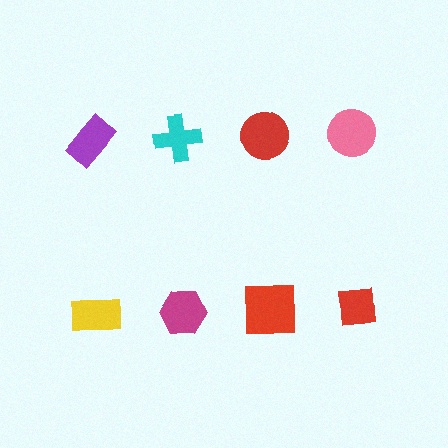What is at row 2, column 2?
A magenta hexagon.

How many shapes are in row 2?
4 shapes.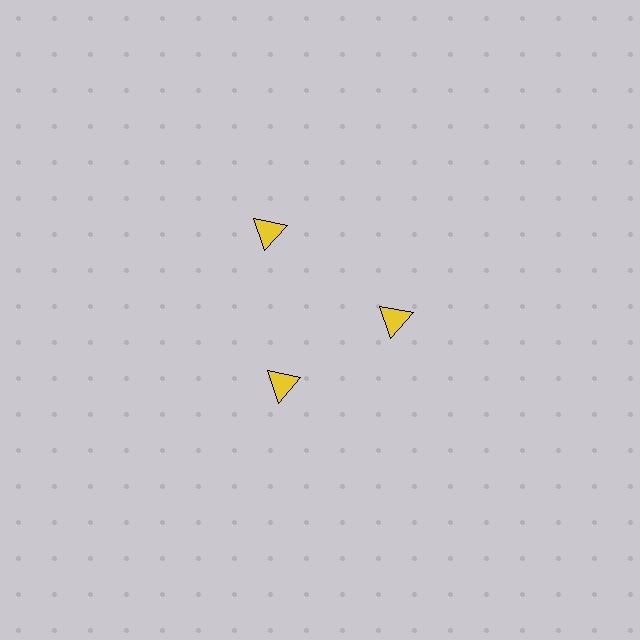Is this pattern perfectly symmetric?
No. The 3 yellow triangles are arranged in a ring, but one element near the 11 o'clock position is pushed outward from the center, breaking the 3-fold rotational symmetry.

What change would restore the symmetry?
The symmetry would be restored by moving it inward, back onto the ring so that all 3 triangles sit at equal angles and equal distance from the center.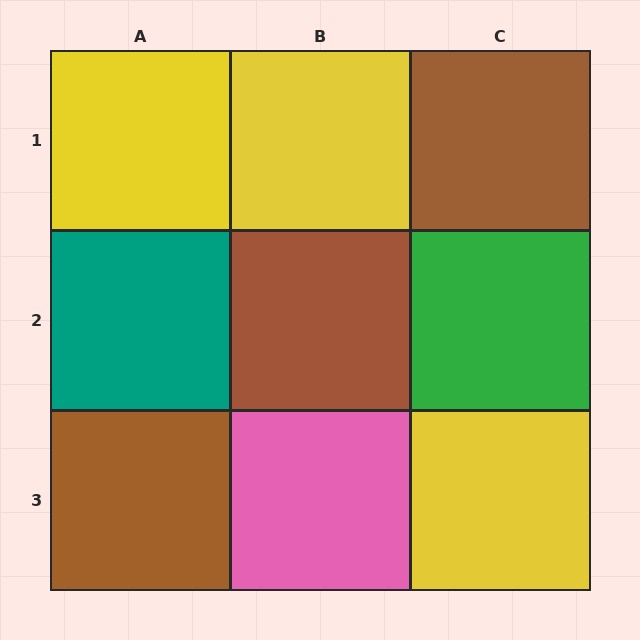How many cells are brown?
3 cells are brown.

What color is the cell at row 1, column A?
Yellow.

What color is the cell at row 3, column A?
Brown.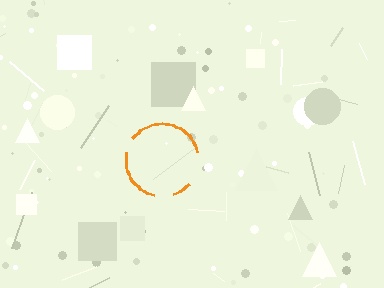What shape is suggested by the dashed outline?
The dashed outline suggests a circle.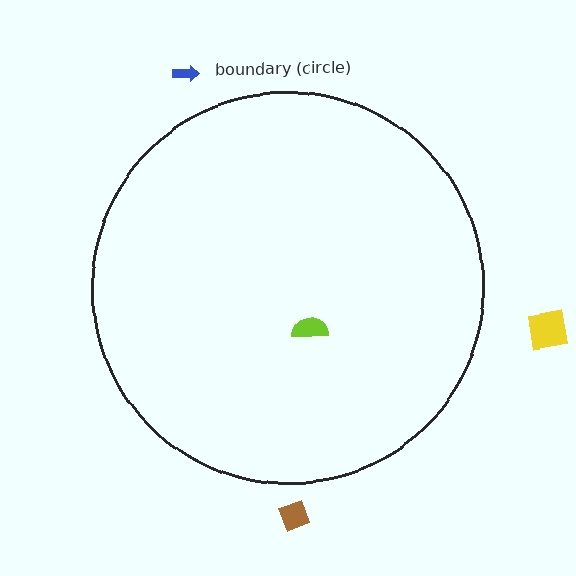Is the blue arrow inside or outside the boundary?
Outside.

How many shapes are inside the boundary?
1 inside, 3 outside.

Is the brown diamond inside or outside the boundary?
Outside.